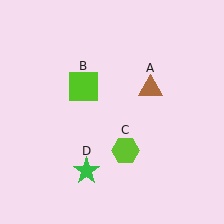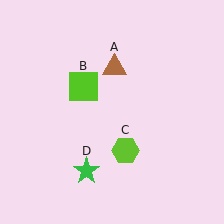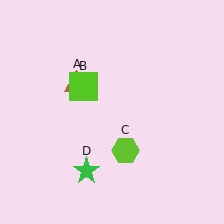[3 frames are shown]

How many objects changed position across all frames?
1 object changed position: brown triangle (object A).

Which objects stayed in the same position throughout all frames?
Lime square (object B) and lime hexagon (object C) and green star (object D) remained stationary.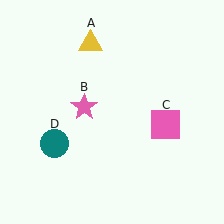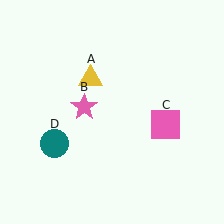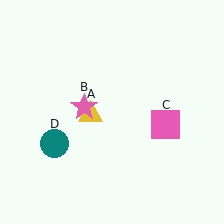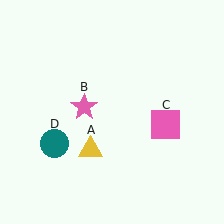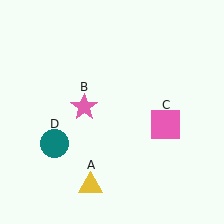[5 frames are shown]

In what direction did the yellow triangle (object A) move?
The yellow triangle (object A) moved down.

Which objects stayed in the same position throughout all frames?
Pink star (object B) and pink square (object C) and teal circle (object D) remained stationary.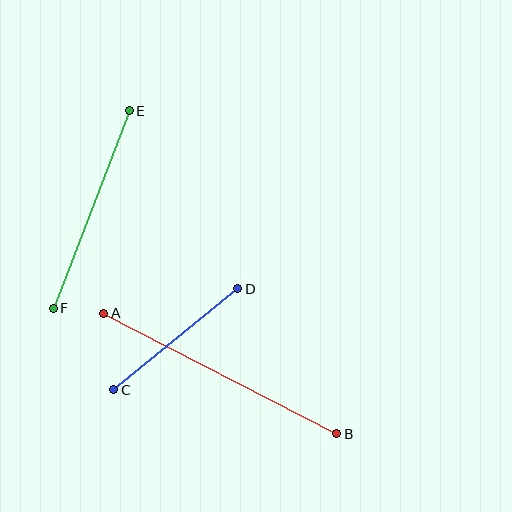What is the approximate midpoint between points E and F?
The midpoint is at approximately (91, 209) pixels.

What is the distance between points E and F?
The distance is approximately 211 pixels.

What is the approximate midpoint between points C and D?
The midpoint is at approximately (176, 339) pixels.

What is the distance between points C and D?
The distance is approximately 160 pixels.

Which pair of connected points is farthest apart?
Points A and B are farthest apart.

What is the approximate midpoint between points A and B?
The midpoint is at approximately (220, 374) pixels.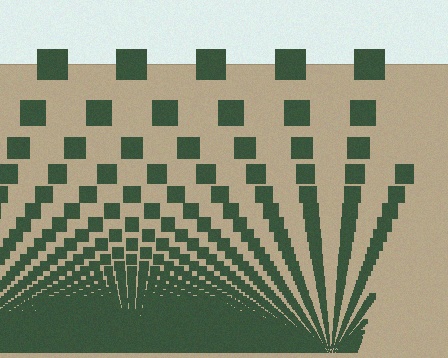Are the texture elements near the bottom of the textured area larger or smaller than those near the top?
Smaller. The gradient is inverted — elements near the bottom are smaller and denser.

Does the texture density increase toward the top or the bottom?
Density increases toward the bottom.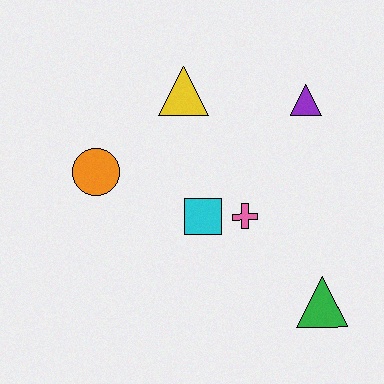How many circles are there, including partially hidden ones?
There is 1 circle.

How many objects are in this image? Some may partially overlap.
There are 6 objects.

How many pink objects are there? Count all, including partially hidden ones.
There is 1 pink object.